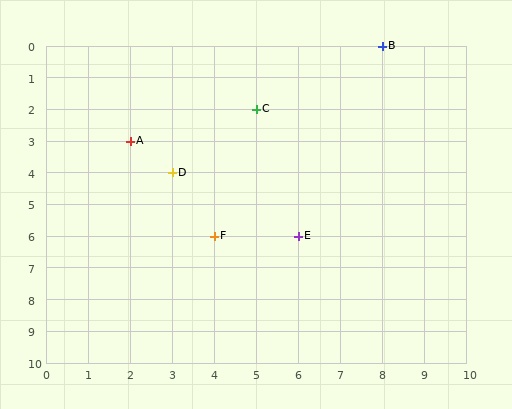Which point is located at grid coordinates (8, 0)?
Point B is at (8, 0).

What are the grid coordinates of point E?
Point E is at grid coordinates (6, 6).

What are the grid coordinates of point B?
Point B is at grid coordinates (8, 0).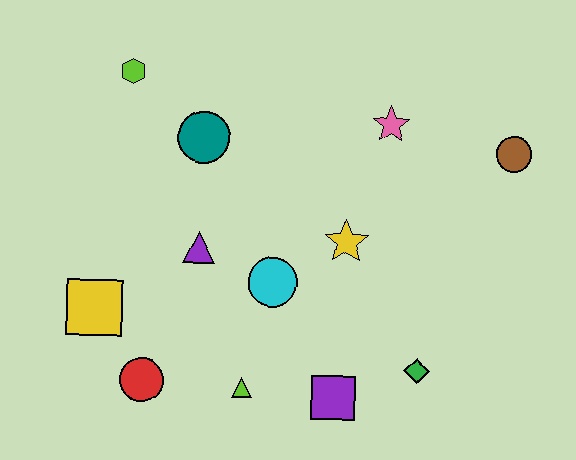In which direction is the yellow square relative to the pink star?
The yellow square is to the left of the pink star.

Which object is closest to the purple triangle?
The cyan circle is closest to the purple triangle.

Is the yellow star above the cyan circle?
Yes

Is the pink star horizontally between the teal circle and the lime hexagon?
No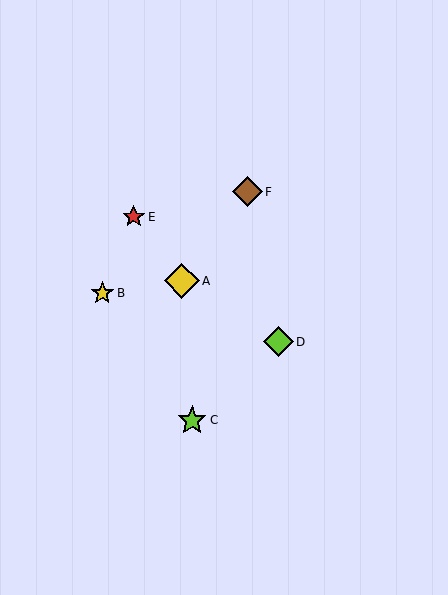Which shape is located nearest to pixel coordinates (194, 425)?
The lime star (labeled C) at (192, 420) is nearest to that location.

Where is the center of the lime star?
The center of the lime star is at (192, 420).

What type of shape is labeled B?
Shape B is a yellow star.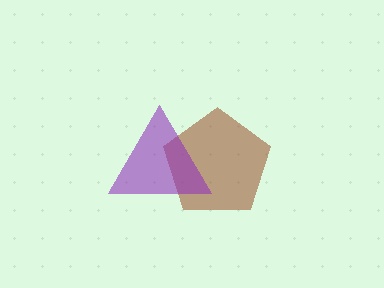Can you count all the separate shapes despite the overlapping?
Yes, there are 2 separate shapes.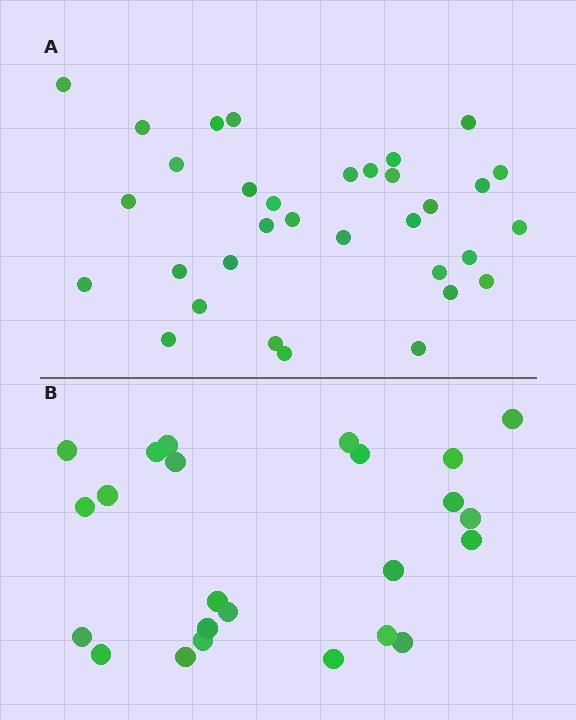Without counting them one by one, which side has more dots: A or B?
Region A (the top region) has more dots.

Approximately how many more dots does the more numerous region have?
Region A has roughly 8 or so more dots than region B.